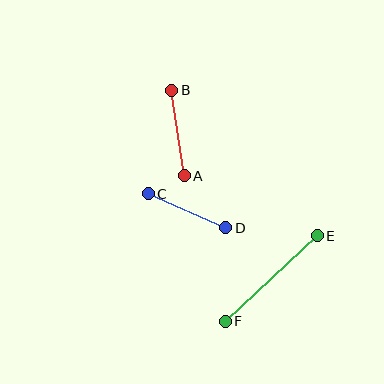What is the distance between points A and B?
The distance is approximately 87 pixels.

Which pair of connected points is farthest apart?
Points E and F are farthest apart.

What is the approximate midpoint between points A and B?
The midpoint is at approximately (178, 133) pixels.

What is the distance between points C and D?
The distance is approximately 85 pixels.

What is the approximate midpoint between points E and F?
The midpoint is at approximately (271, 279) pixels.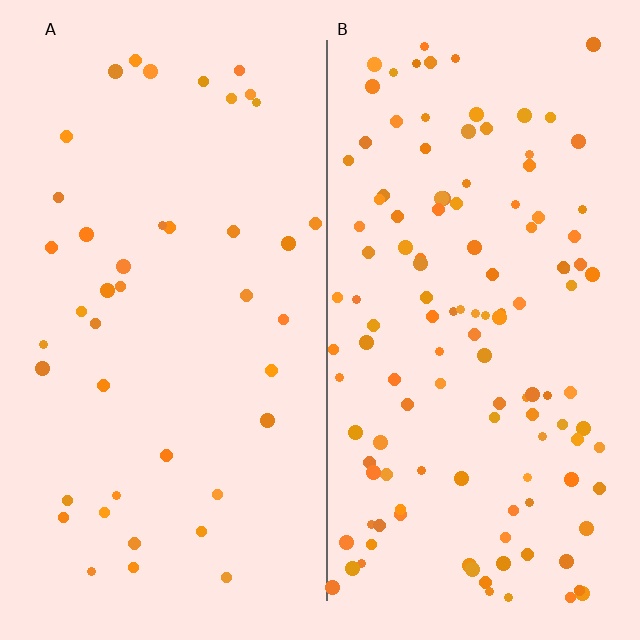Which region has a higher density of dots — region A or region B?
B (the right).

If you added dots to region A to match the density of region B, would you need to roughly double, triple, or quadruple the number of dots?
Approximately triple.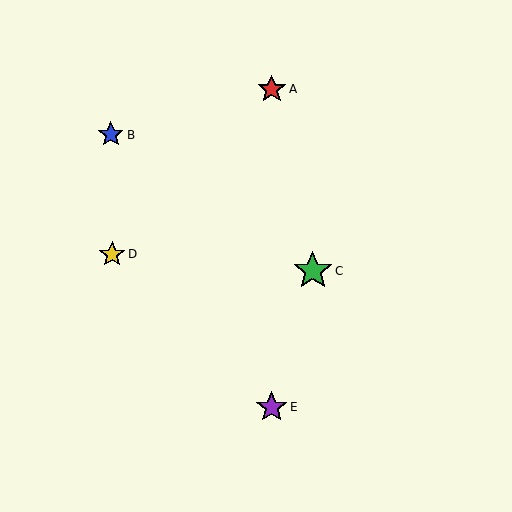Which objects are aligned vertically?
Objects A, E are aligned vertically.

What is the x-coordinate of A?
Object A is at x≈272.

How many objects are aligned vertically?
2 objects (A, E) are aligned vertically.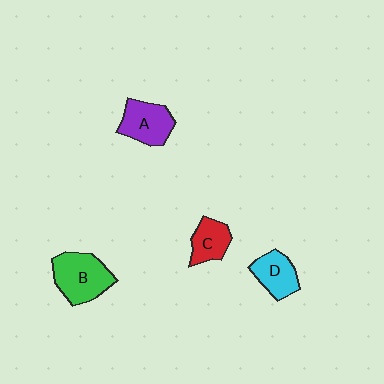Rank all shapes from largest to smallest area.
From largest to smallest: B (green), A (purple), D (cyan), C (red).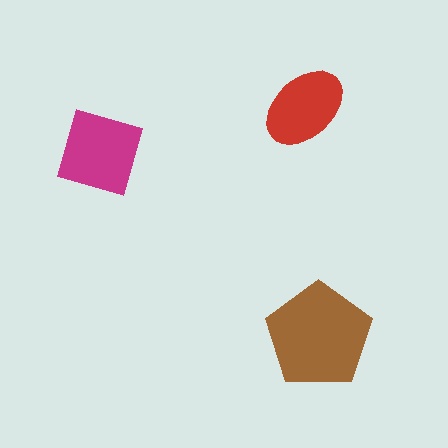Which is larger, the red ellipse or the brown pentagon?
The brown pentagon.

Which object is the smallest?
The red ellipse.